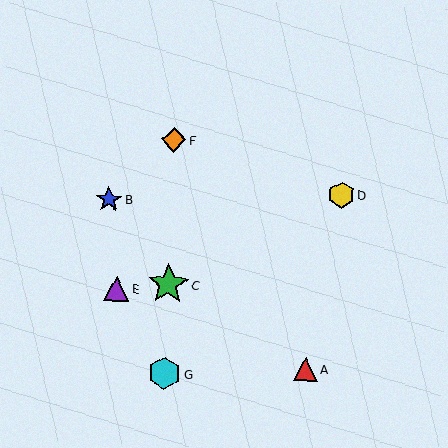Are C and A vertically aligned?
No, C is at x≈168 and A is at x≈306.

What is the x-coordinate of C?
Object C is at x≈168.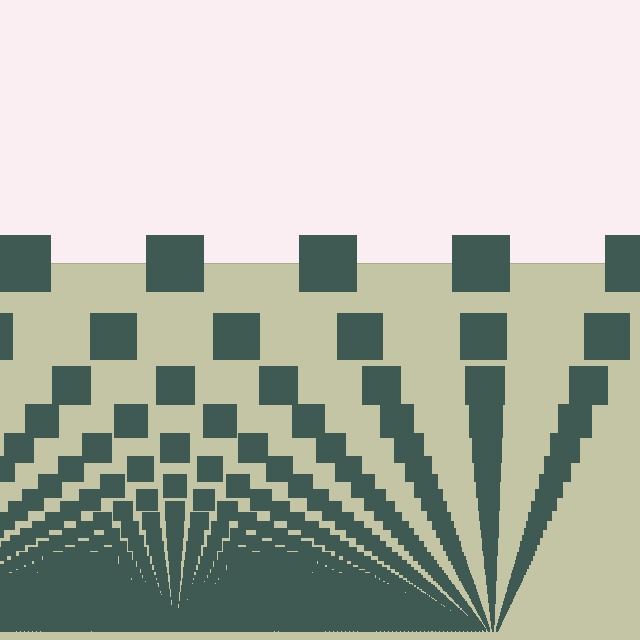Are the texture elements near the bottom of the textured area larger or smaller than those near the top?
Smaller. The gradient is inverted — elements near the bottom are smaller and denser.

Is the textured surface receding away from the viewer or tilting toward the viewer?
The surface appears to tilt toward the viewer. Texture elements get larger and sparser toward the top.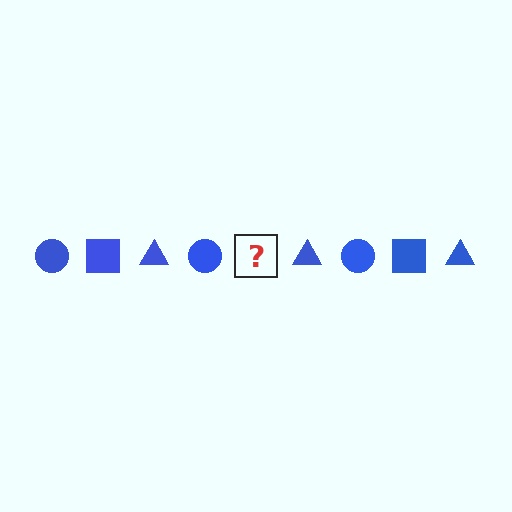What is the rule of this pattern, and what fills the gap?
The rule is that the pattern cycles through circle, square, triangle shapes in blue. The gap should be filled with a blue square.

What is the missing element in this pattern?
The missing element is a blue square.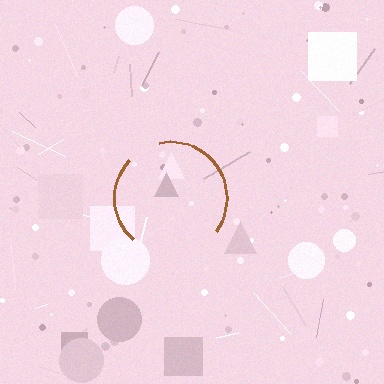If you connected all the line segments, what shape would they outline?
They would outline a circle.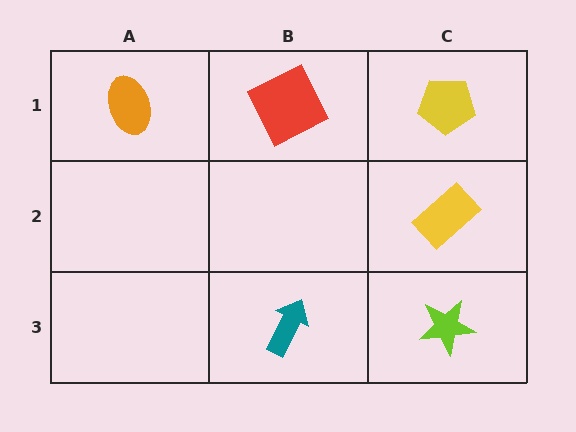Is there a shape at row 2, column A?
No, that cell is empty.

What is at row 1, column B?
A red square.